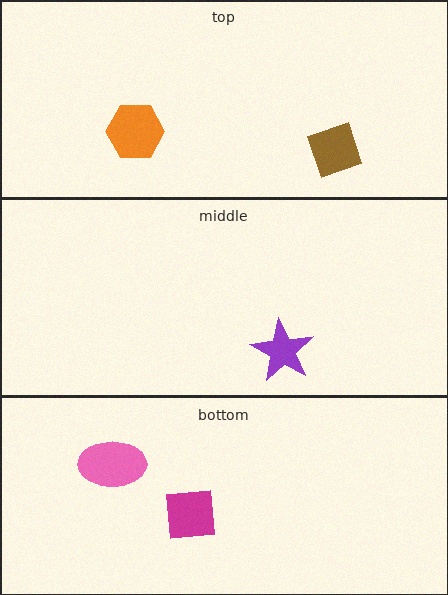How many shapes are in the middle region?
1.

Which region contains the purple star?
The middle region.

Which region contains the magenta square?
The bottom region.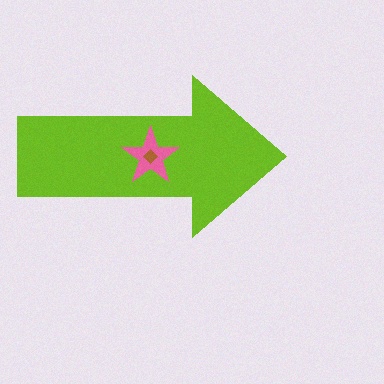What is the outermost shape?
The lime arrow.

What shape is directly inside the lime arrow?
The pink star.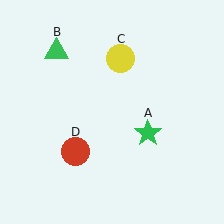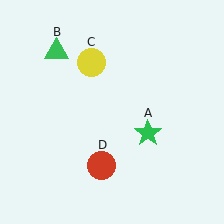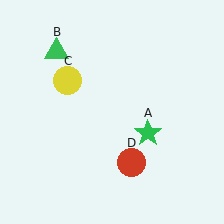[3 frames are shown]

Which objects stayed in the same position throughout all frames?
Green star (object A) and green triangle (object B) remained stationary.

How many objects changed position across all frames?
2 objects changed position: yellow circle (object C), red circle (object D).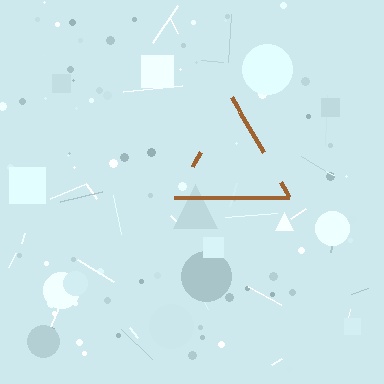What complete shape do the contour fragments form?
The contour fragments form a triangle.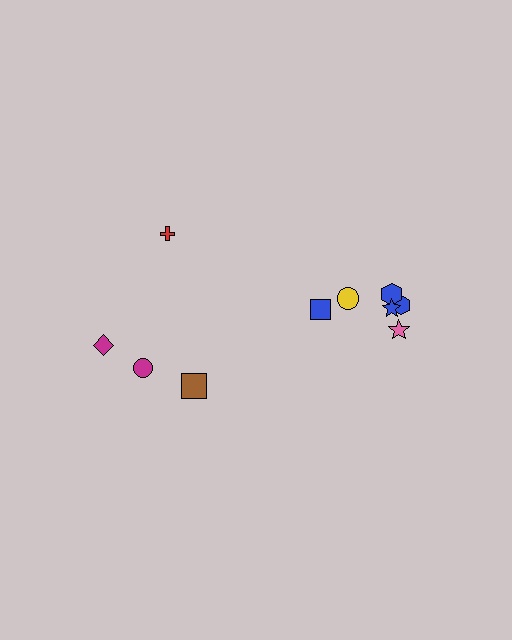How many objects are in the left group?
There are 4 objects.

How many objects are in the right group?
There are 6 objects.